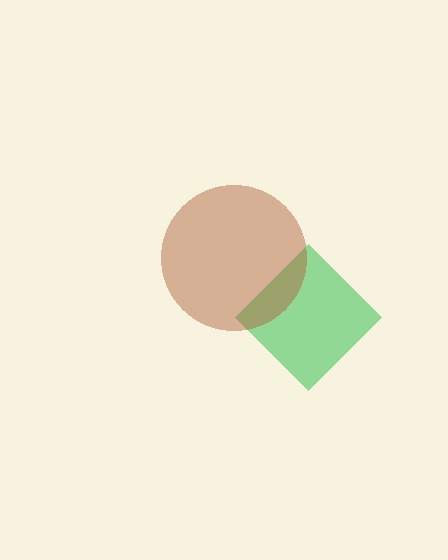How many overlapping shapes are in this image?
There are 2 overlapping shapes in the image.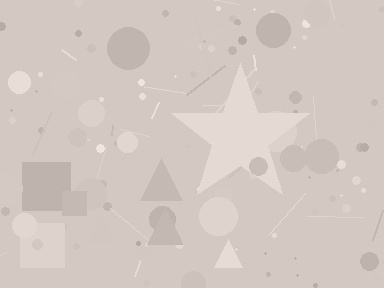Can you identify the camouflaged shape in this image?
The camouflaged shape is a star.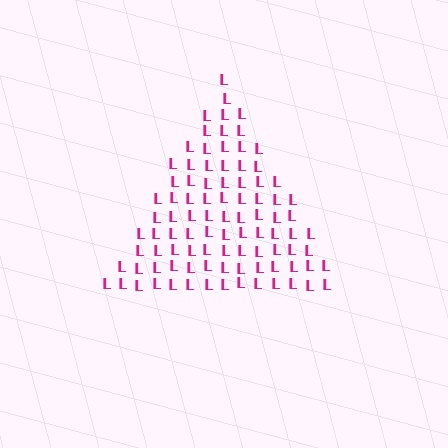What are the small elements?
The small elements are letter L's.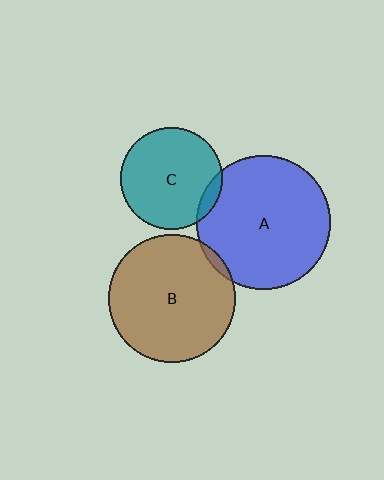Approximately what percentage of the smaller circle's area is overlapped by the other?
Approximately 5%.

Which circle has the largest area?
Circle A (blue).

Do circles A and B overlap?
Yes.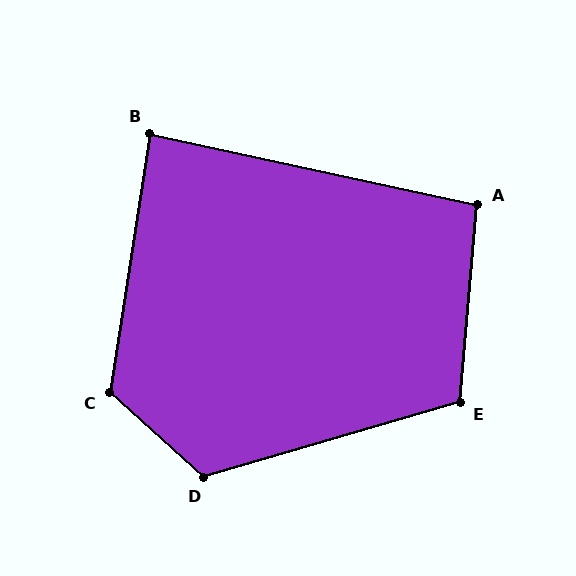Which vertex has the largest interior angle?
C, at approximately 123 degrees.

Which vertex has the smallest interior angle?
B, at approximately 87 degrees.